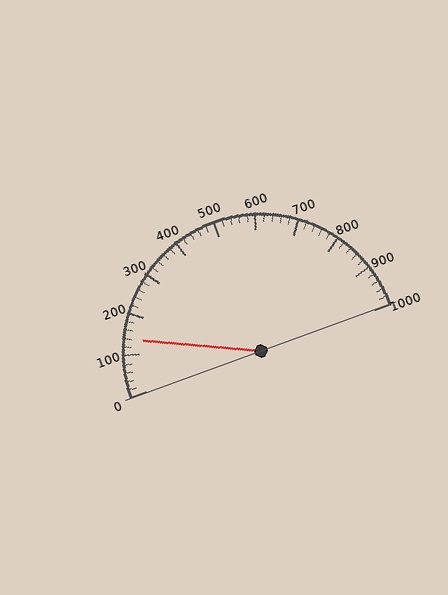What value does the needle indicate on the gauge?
The needle indicates approximately 140.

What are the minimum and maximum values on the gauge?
The gauge ranges from 0 to 1000.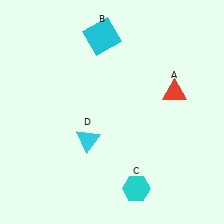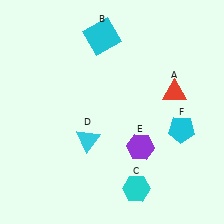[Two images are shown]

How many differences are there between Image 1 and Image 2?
There are 2 differences between the two images.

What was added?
A purple hexagon (E), a cyan pentagon (F) were added in Image 2.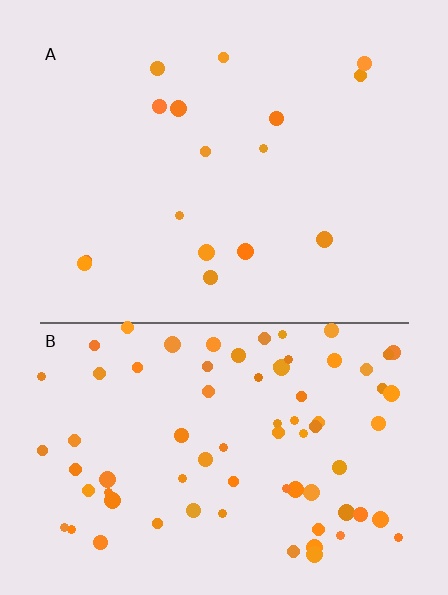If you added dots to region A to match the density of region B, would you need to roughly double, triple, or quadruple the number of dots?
Approximately quadruple.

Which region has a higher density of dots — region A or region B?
B (the bottom).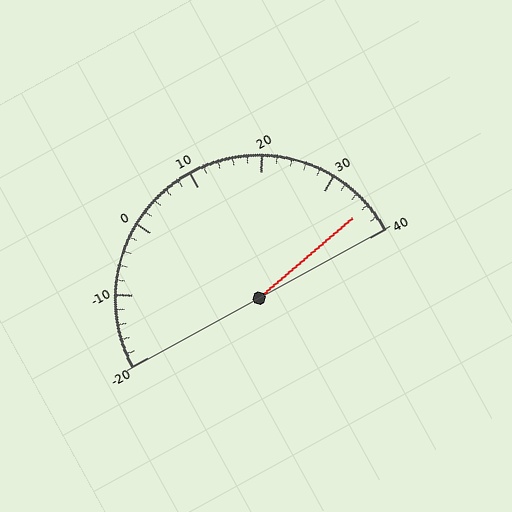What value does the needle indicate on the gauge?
The needle indicates approximately 36.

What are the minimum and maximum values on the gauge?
The gauge ranges from -20 to 40.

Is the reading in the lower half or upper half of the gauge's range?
The reading is in the upper half of the range (-20 to 40).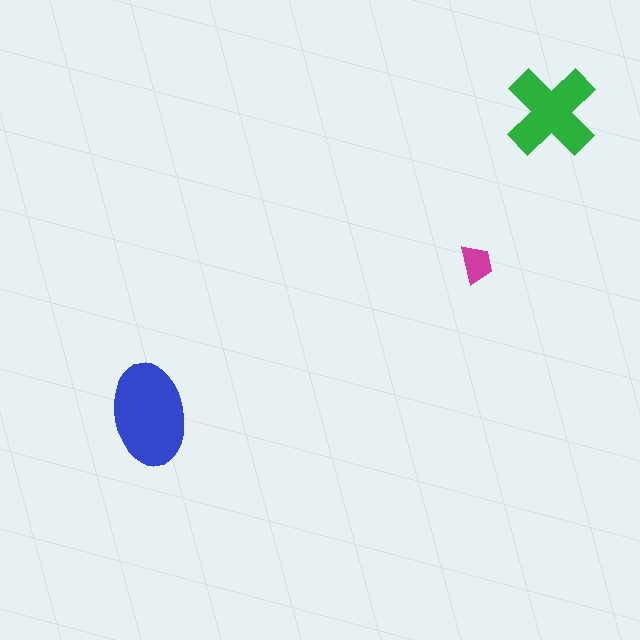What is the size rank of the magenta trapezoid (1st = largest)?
3rd.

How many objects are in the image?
There are 3 objects in the image.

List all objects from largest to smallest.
The blue ellipse, the green cross, the magenta trapezoid.